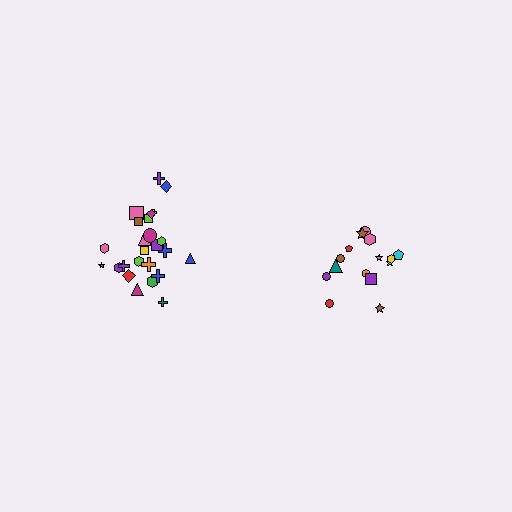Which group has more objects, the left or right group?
The left group.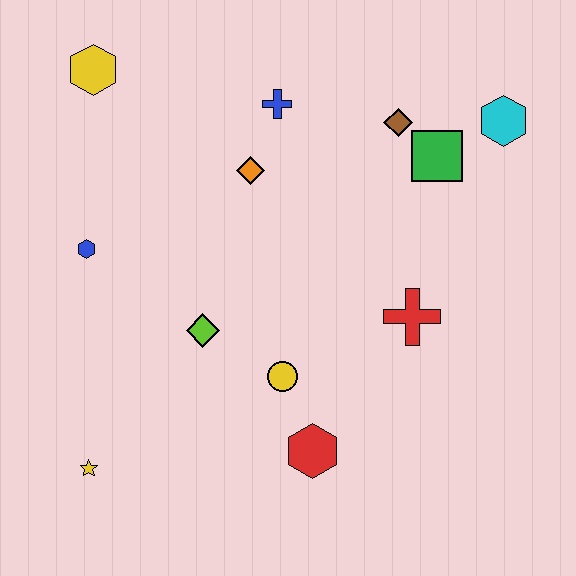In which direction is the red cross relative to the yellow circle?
The red cross is to the right of the yellow circle.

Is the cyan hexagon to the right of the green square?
Yes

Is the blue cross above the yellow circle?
Yes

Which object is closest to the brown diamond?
The green square is closest to the brown diamond.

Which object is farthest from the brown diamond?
The yellow star is farthest from the brown diamond.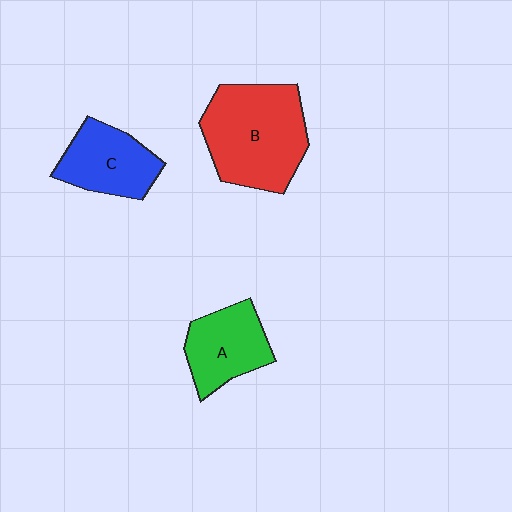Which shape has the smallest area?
Shape A (green).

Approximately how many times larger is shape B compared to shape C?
Approximately 1.6 times.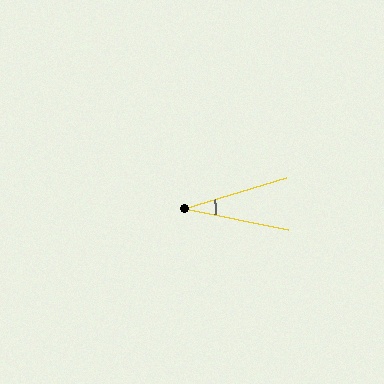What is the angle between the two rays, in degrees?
Approximately 29 degrees.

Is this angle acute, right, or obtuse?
It is acute.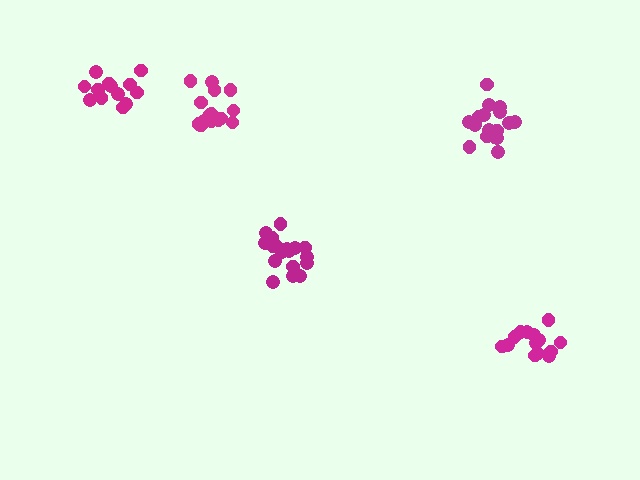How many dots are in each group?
Group 1: 15 dots, Group 2: 14 dots, Group 3: 19 dots, Group 4: 14 dots, Group 5: 17 dots (79 total).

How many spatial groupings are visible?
There are 5 spatial groupings.